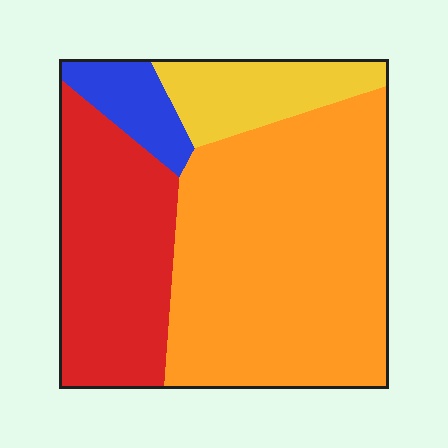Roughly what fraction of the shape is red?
Red covers 27% of the shape.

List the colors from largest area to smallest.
From largest to smallest: orange, red, yellow, blue.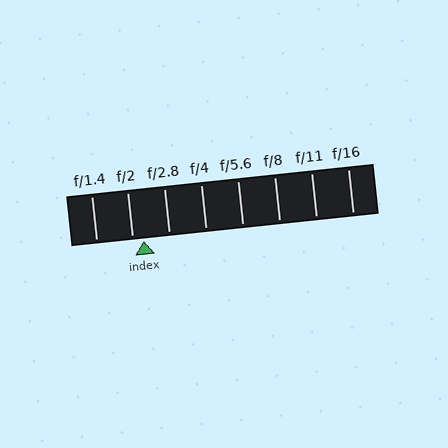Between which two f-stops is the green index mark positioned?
The index mark is between f/2 and f/2.8.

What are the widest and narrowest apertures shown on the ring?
The widest aperture shown is f/1.4 and the narrowest is f/16.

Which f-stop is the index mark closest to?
The index mark is closest to f/2.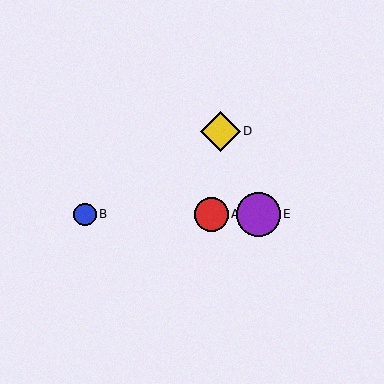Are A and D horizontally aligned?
No, A is at y≈214 and D is at y≈131.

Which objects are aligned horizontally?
Objects A, B, C, E are aligned horizontally.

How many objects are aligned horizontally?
4 objects (A, B, C, E) are aligned horizontally.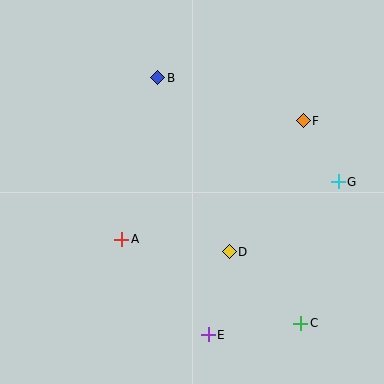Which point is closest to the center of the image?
Point D at (229, 252) is closest to the center.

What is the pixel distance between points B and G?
The distance between B and G is 208 pixels.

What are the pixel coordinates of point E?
Point E is at (208, 335).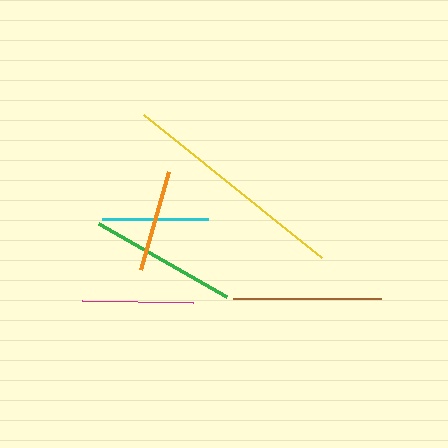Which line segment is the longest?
The yellow line is the longest at approximately 229 pixels.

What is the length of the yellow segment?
The yellow segment is approximately 229 pixels long.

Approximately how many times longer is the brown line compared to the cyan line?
The brown line is approximately 1.4 times the length of the cyan line.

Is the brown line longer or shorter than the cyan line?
The brown line is longer than the cyan line.